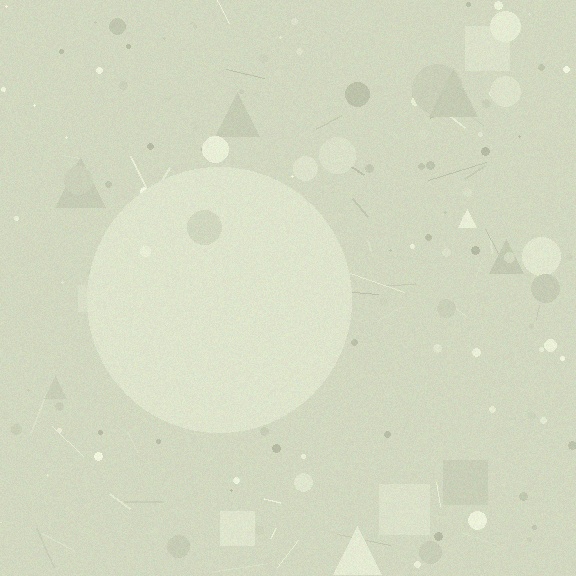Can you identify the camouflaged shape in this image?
The camouflaged shape is a circle.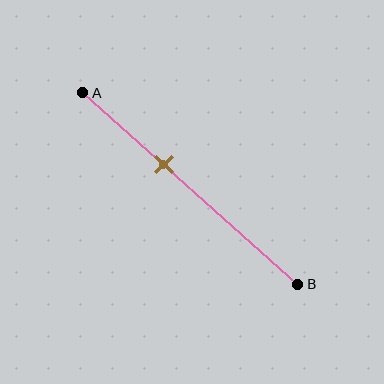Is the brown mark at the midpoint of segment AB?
No, the mark is at about 40% from A, not at the 50% midpoint.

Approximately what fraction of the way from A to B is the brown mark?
The brown mark is approximately 40% of the way from A to B.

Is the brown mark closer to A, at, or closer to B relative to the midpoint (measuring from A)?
The brown mark is closer to point A than the midpoint of segment AB.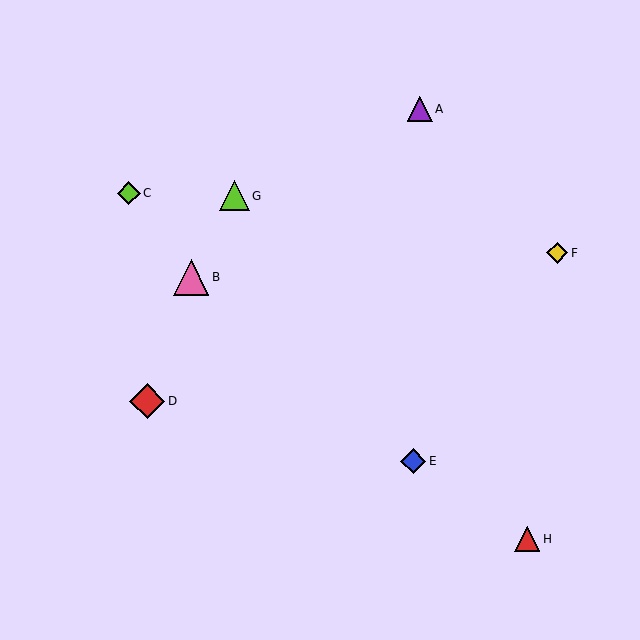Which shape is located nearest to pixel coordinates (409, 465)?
The blue diamond (labeled E) at (413, 461) is nearest to that location.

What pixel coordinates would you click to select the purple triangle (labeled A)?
Click at (420, 109) to select the purple triangle A.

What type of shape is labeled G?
Shape G is a lime triangle.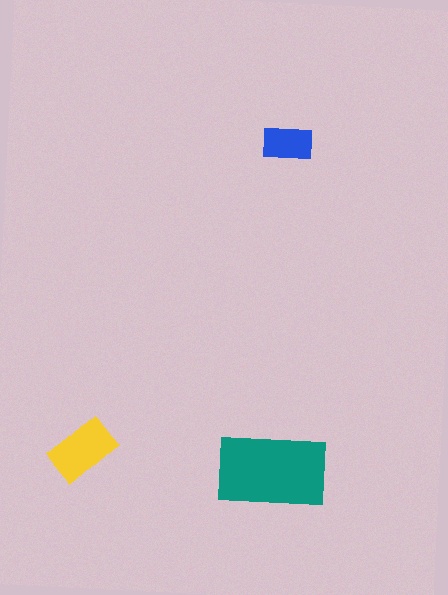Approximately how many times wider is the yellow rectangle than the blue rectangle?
About 1.5 times wider.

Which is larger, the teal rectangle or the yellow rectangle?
The teal one.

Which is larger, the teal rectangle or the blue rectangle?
The teal one.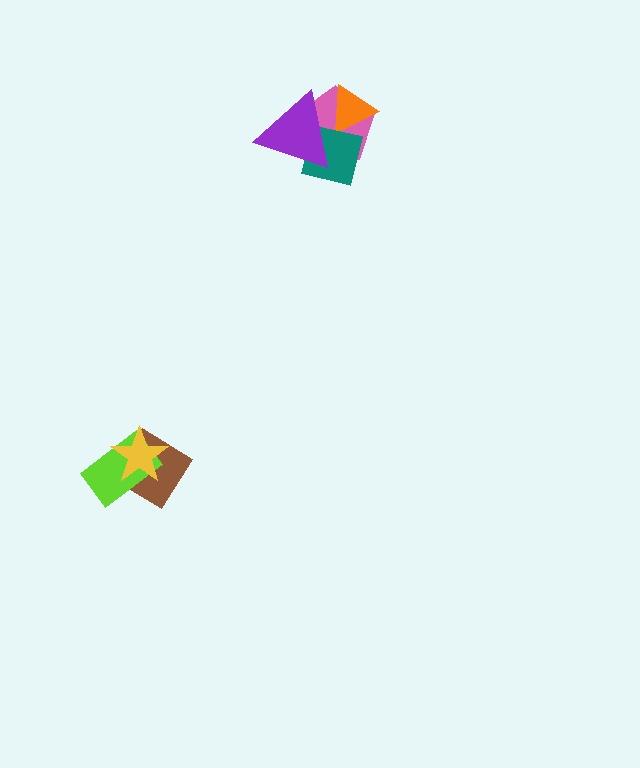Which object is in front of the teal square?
The purple triangle is in front of the teal square.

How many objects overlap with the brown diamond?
2 objects overlap with the brown diamond.